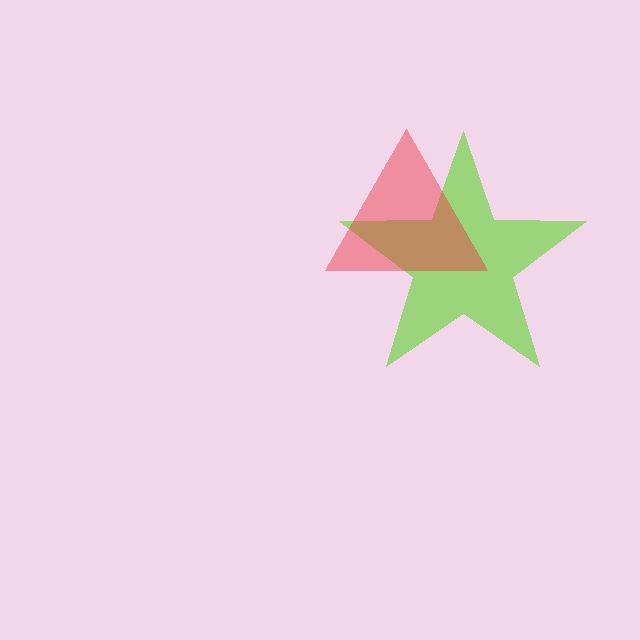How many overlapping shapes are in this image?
There are 2 overlapping shapes in the image.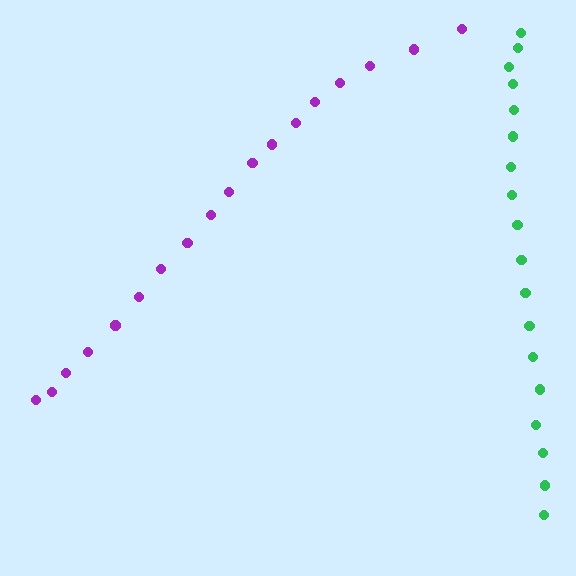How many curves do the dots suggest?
There are 2 distinct paths.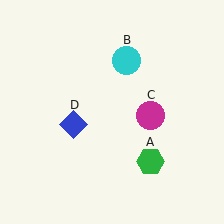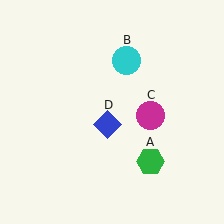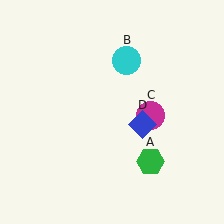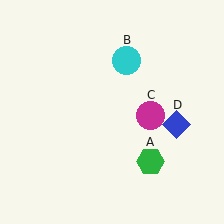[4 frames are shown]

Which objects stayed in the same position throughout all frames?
Green hexagon (object A) and cyan circle (object B) and magenta circle (object C) remained stationary.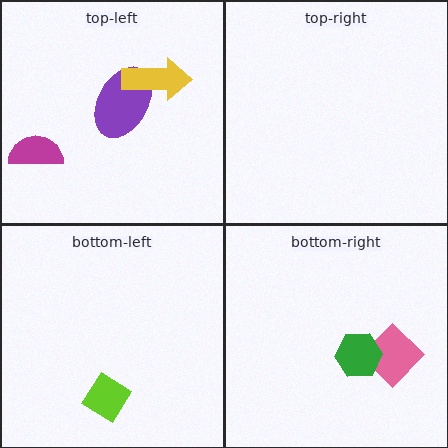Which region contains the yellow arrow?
The top-left region.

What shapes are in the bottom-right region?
The pink diamond, the green hexagon.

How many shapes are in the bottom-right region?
2.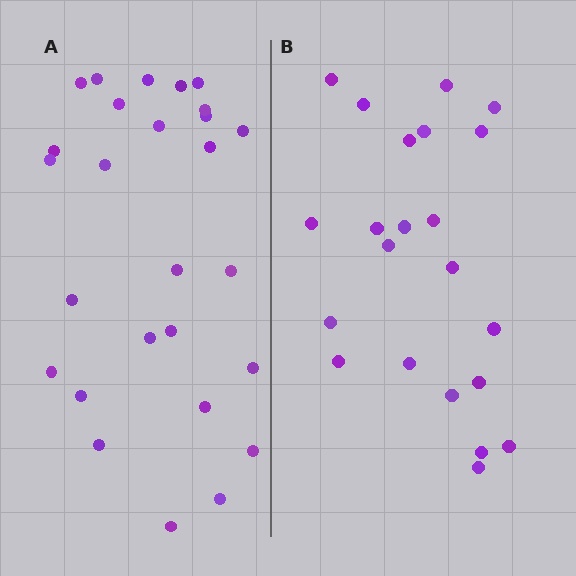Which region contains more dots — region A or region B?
Region A (the left region) has more dots.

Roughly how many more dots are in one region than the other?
Region A has about 5 more dots than region B.